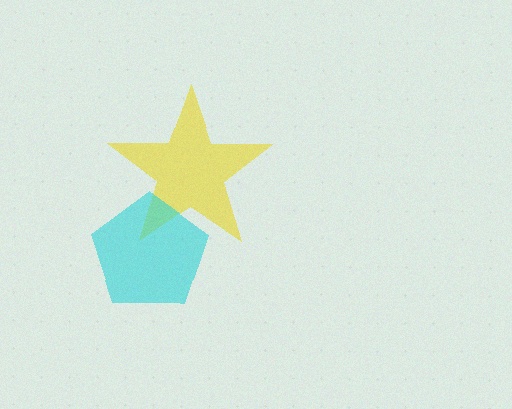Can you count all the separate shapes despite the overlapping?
Yes, there are 2 separate shapes.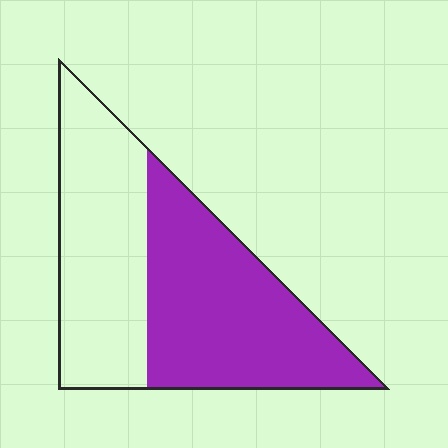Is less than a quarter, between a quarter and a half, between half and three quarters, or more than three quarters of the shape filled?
Between half and three quarters.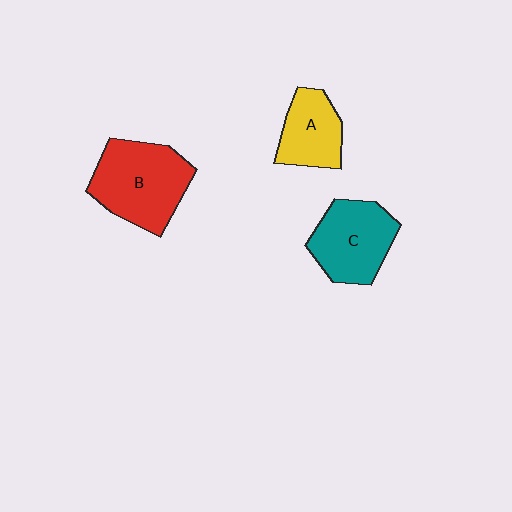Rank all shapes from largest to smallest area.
From largest to smallest: B (red), C (teal), A (yellow).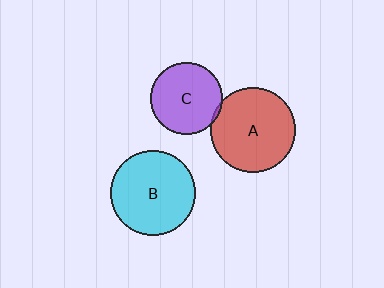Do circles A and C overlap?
Yes.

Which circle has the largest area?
Circle A (red).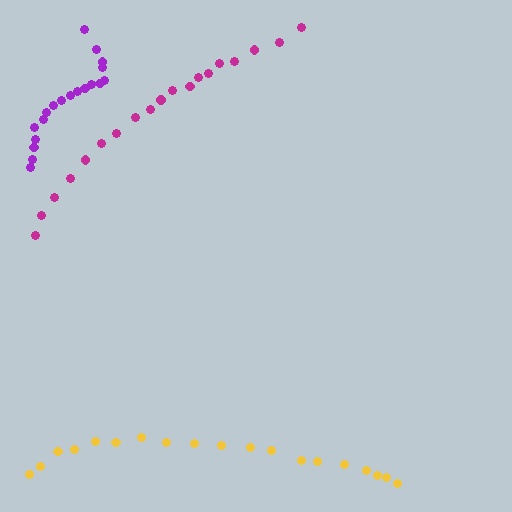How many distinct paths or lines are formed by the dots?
There are 3 distinct paths.